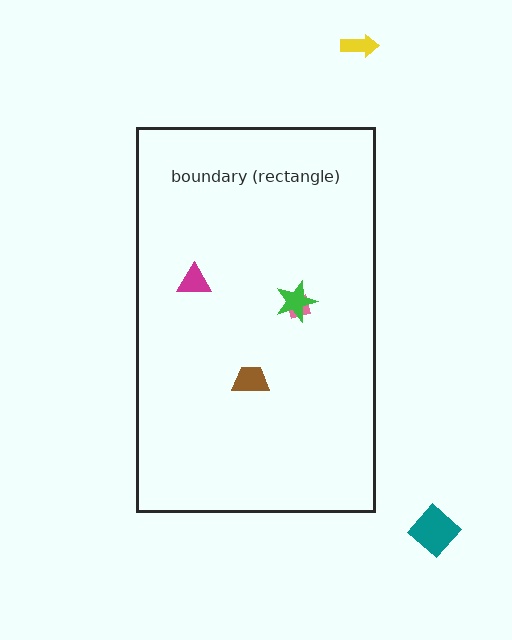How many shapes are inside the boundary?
4 inside, 2 outside.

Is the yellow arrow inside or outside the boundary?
Outside.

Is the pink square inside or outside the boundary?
Inside.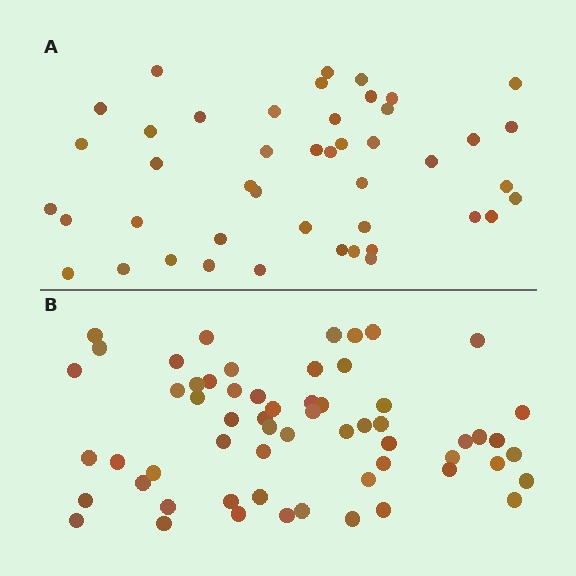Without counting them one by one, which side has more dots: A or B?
Region B (the bottom region) has more dots.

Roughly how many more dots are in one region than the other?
Region B has approximately 15 more dots than region A.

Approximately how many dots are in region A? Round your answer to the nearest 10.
About 40 dots. (The exact count is 45, which rounds to 40.)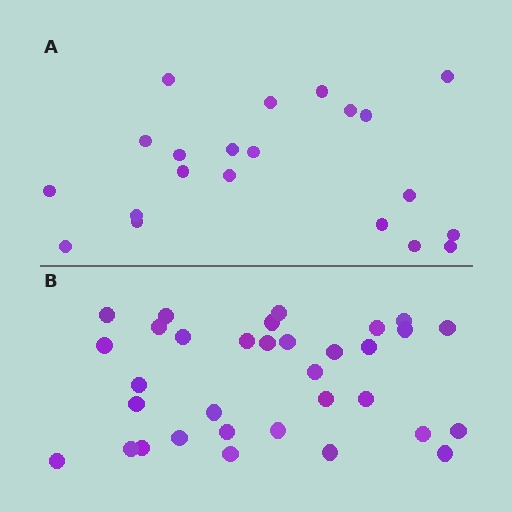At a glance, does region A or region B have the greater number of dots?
Region B (the bottom region) has more dots.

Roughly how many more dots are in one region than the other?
Region B has roughly 12 or so more dots than region A.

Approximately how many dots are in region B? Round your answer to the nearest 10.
About 30 dots. (The exact count is 33, which rounds to 30.)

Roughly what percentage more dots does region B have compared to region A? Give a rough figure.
About 55% more.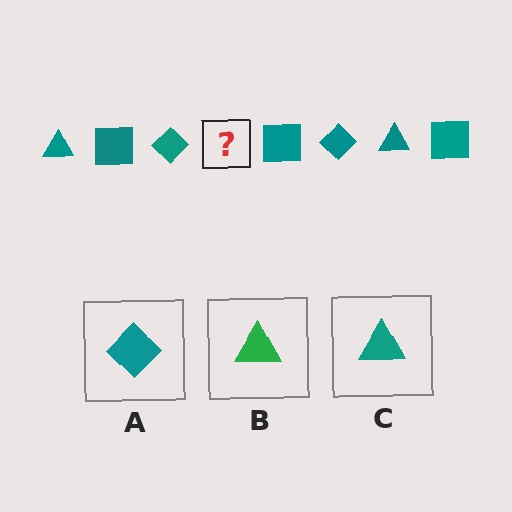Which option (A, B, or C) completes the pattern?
C.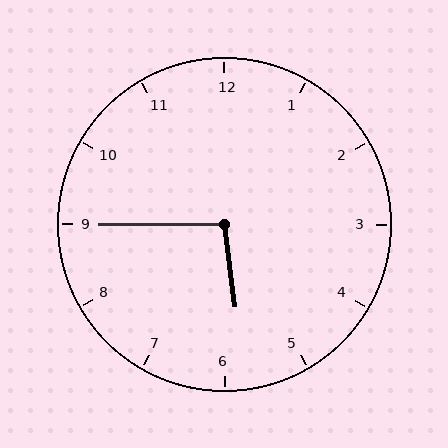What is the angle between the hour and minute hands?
Approximately 98 degrees.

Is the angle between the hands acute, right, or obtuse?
It is obtuse.